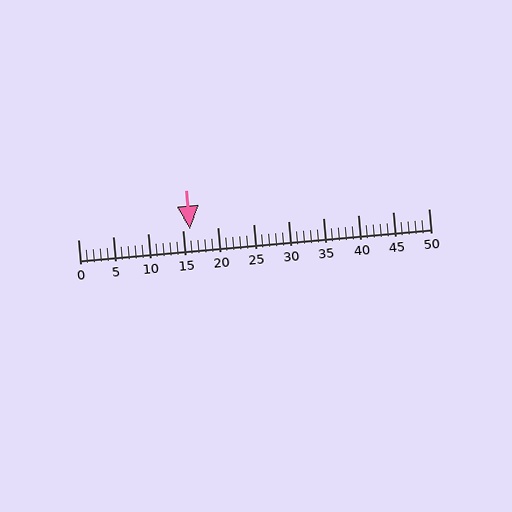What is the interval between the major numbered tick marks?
The major tick marks are spaced 5 units apart.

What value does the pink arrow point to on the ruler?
The pink arrow points to approximately 16.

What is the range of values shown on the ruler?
The ruler shows values from 0 to 50.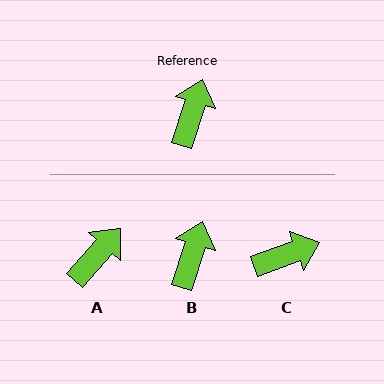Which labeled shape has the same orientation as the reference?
B.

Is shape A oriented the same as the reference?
No, it is off by about 24 degrees.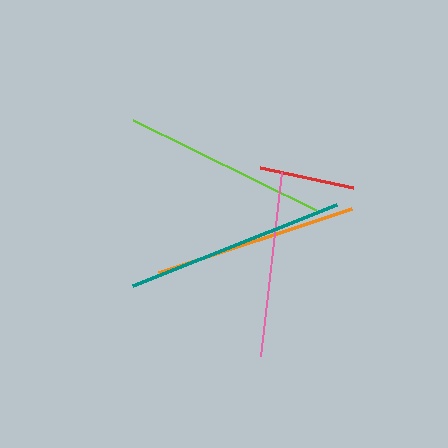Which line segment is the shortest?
The red line is the shortest at approximately 95 pixels.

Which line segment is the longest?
The teal line is the longest at approximately 219 pixels.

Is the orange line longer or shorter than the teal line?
The teal line is longer than the orange line.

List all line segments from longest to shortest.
From longest to shortest: teal, lime, orange, pink, red.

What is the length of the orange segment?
The orange segment is approximately 203 pixels long.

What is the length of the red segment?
The red segment is approximately 95 pixels long.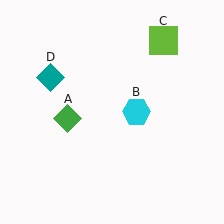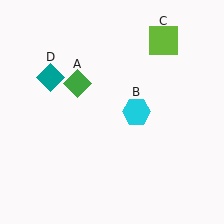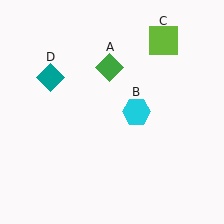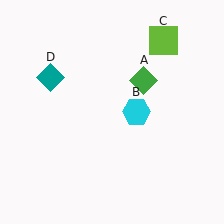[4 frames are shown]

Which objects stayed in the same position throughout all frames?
Cyan hexagon (object B) and lime square (object C) and teal diamond (object D) remained stationary.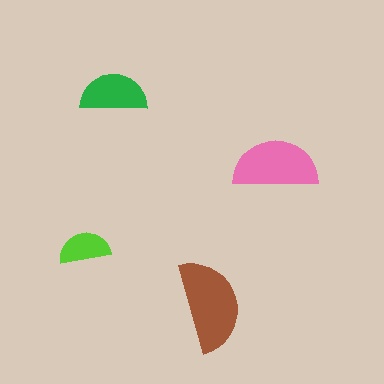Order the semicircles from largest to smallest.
the brown one, the pink one, the green one, the lime one.